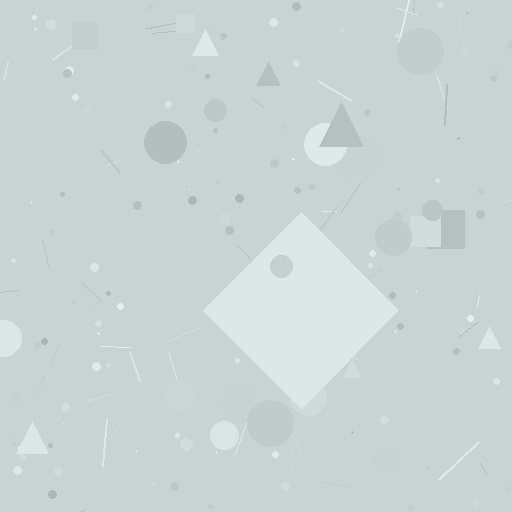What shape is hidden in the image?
A diamond is hidden in the image.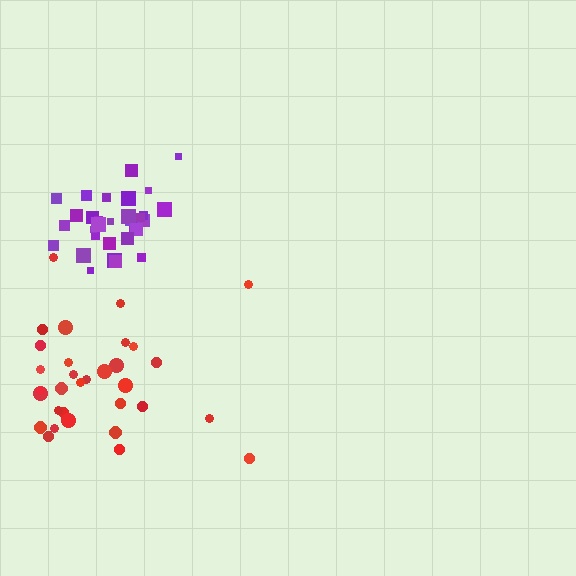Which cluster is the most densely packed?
Purple.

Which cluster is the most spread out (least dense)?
Red.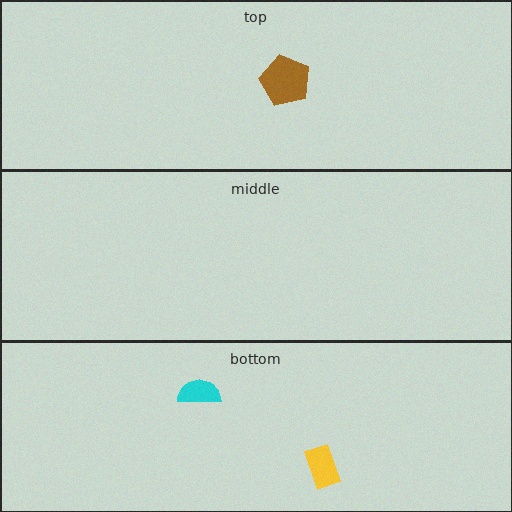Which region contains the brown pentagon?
The top region.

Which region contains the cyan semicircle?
The bottom region.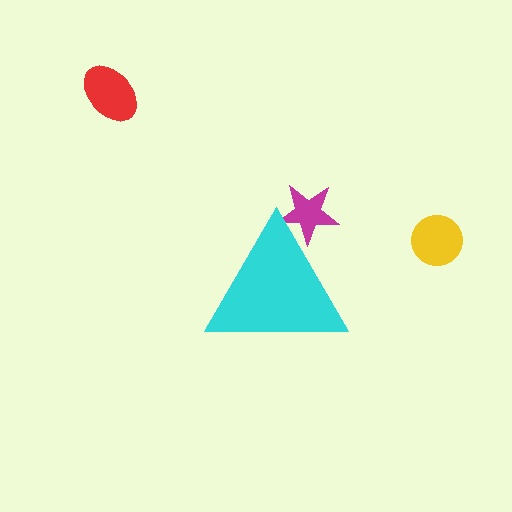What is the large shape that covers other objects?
A cyan triangle.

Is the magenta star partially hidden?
Yes, the magenta star is partially hidden behind the cyan triangle.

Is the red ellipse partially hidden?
No, the red ellipse is fully visible.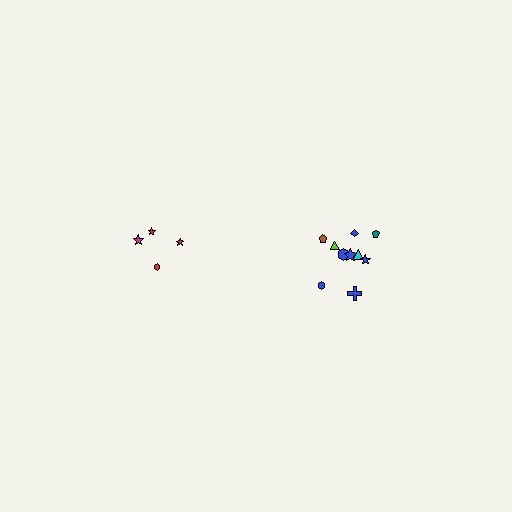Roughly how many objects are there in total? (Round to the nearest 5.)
Roughly 15 objects in total.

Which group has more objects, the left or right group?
The right group.